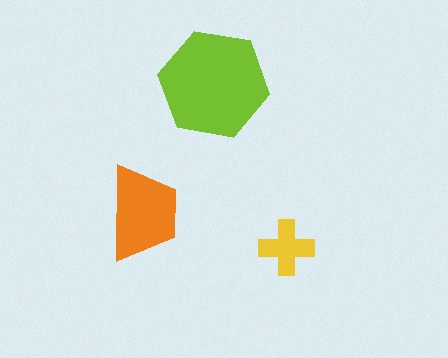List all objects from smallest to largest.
The yellow cross, the orange trapezoid, the lime hexagon.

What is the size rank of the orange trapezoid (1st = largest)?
2nd.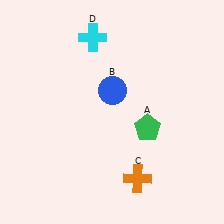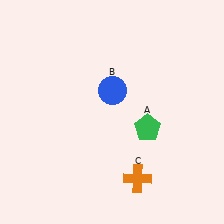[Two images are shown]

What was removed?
The cyan cross (D) was removed in Image 2.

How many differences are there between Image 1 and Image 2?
There is 1 difference between the two images.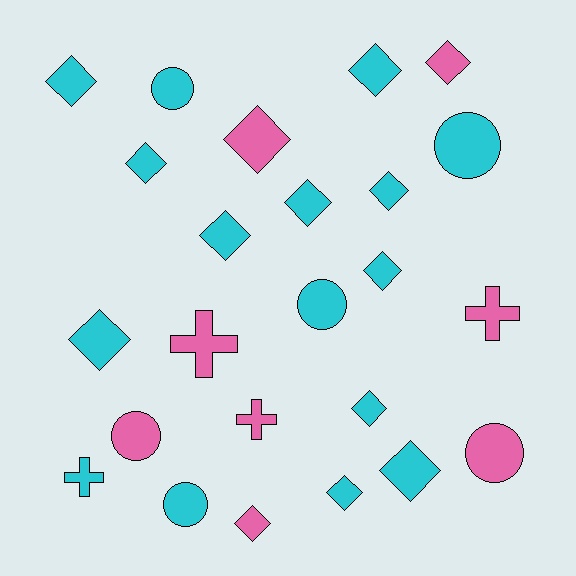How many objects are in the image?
There are 24 objects.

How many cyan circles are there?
There are 4 cyan circles.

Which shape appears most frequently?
Diamond, with 14 objects.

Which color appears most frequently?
Cyan, with 16 objects.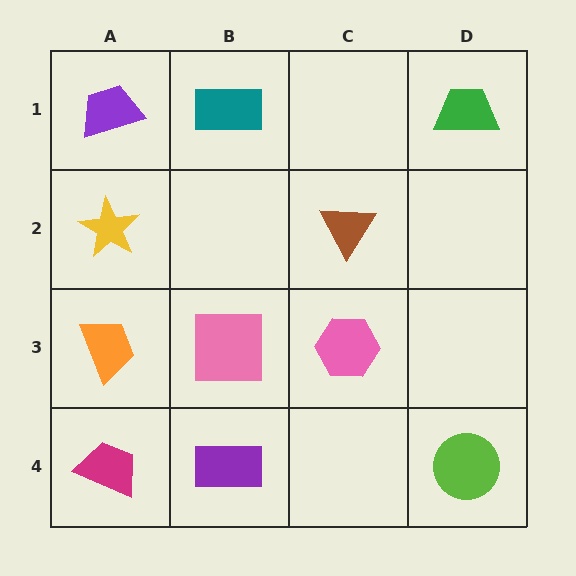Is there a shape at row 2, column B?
No, that cell is empty.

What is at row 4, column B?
A purple rectangle.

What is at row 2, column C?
A brown triangle.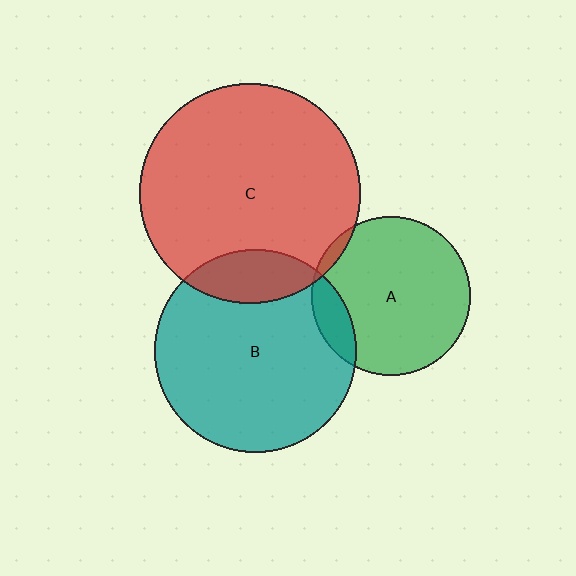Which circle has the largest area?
Circle C (red).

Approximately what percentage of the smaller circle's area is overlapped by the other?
Approximately 5%.